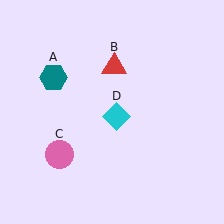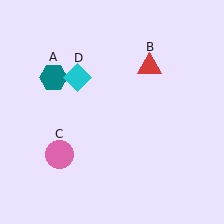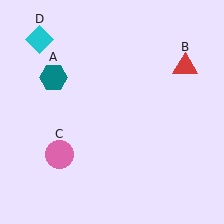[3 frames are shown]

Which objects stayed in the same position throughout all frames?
Teal hexagon (object A) and pink circle (object C) remained stationary.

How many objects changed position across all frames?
2 objects changed position: red triangle (object B), cyan diamond (object D).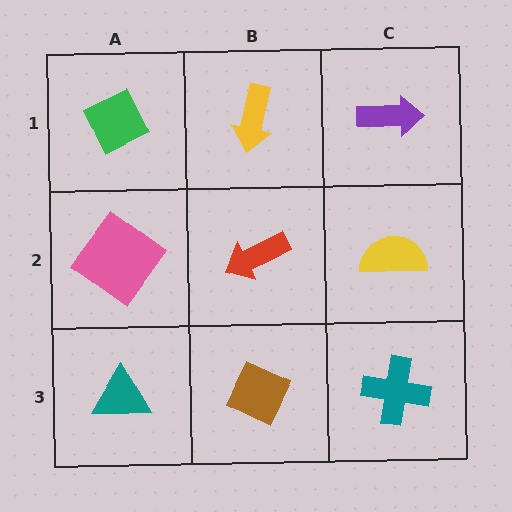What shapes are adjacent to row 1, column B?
A red arrow (row 2, column B), a green diamond (row 1, column A), a purple arrow (row 1, column C).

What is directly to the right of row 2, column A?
A red arrow.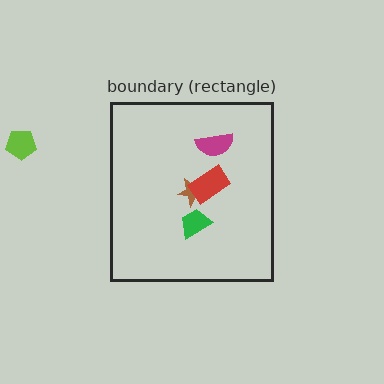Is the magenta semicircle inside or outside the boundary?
Inside.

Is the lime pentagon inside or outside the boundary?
Outside.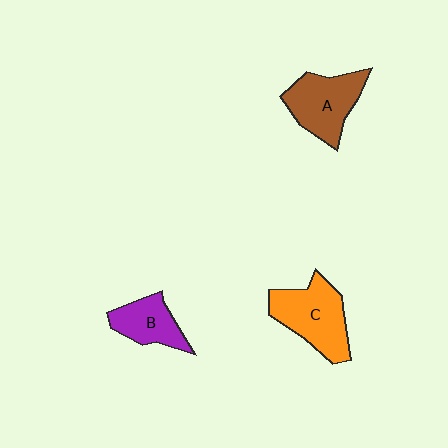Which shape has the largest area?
Shape C (orange).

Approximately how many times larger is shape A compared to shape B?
Approximately 1.4 times.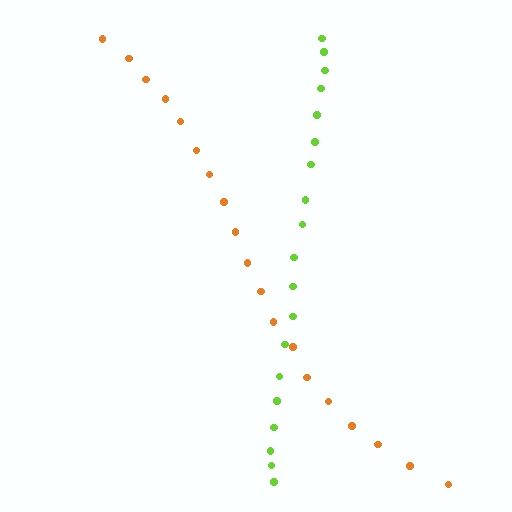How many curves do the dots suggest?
There are 2 distinct paths.